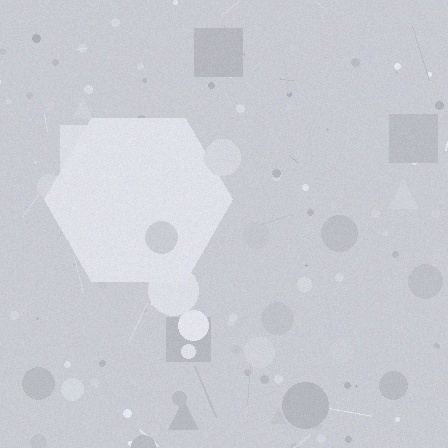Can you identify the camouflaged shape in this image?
The camouflaged shape is a hexagon.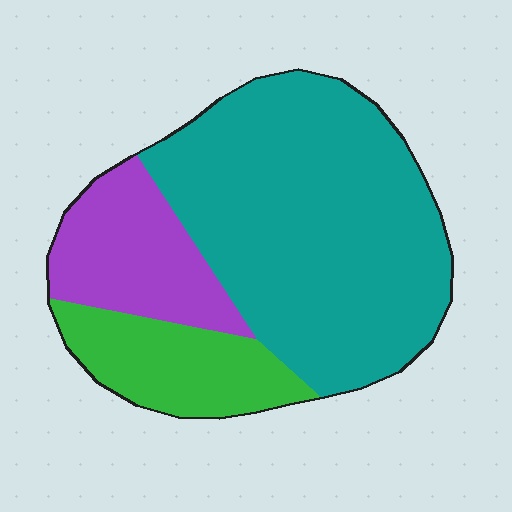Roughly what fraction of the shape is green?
Green takes up between a sixth and a third of the shape.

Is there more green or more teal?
Teal.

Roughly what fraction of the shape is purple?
Purple takes up about one fifth (1/5) of the shape.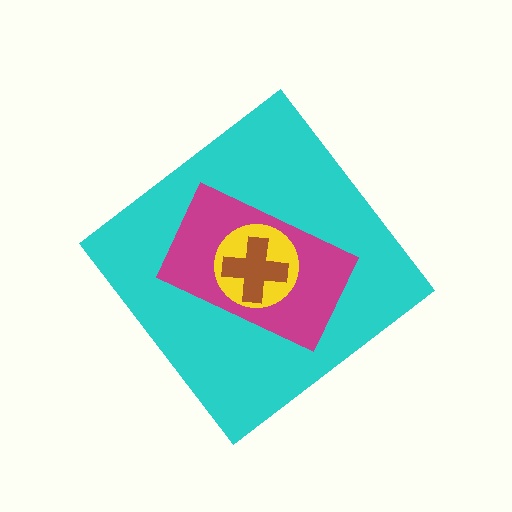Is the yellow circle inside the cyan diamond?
Yes.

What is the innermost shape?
The brown cross.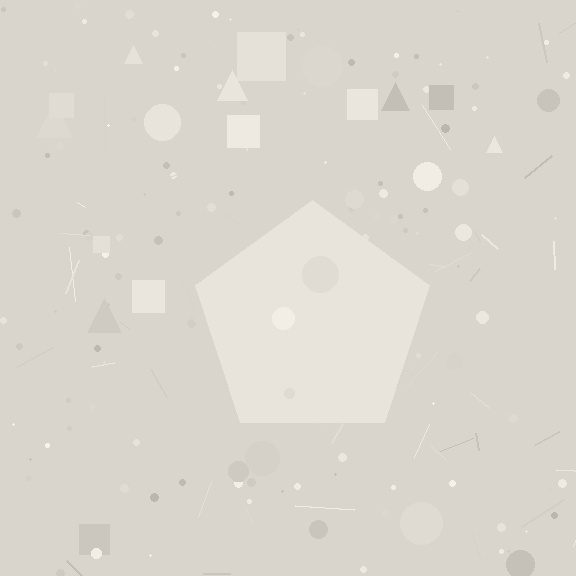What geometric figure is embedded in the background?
A pentagon is embedded in the background.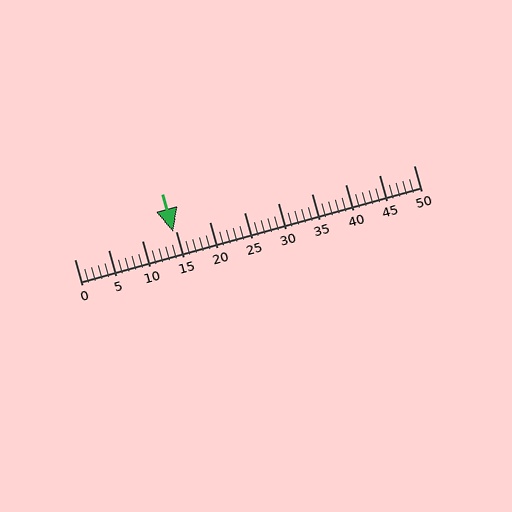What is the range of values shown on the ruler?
The ruler shows values from 0 to 50.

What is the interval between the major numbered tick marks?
The major tick marks are spaced 5 units apart.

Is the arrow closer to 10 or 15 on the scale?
The arrow is closer to 15.